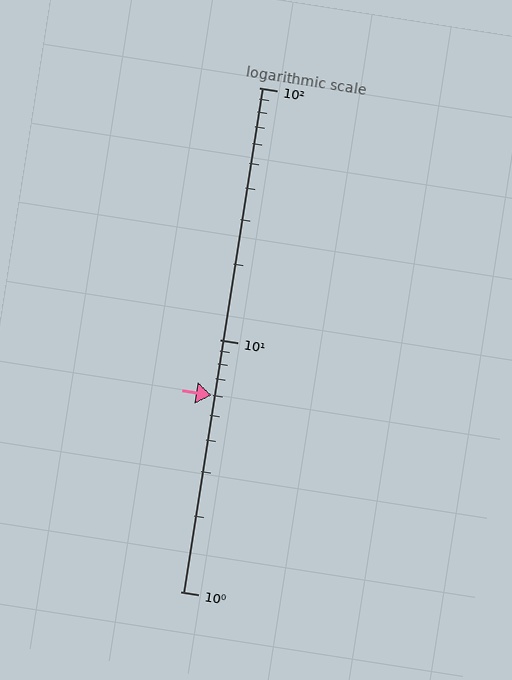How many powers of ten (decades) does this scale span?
The scale spans 2 decades, from 1 to 100.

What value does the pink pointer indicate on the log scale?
The pointer indicates approximately 6.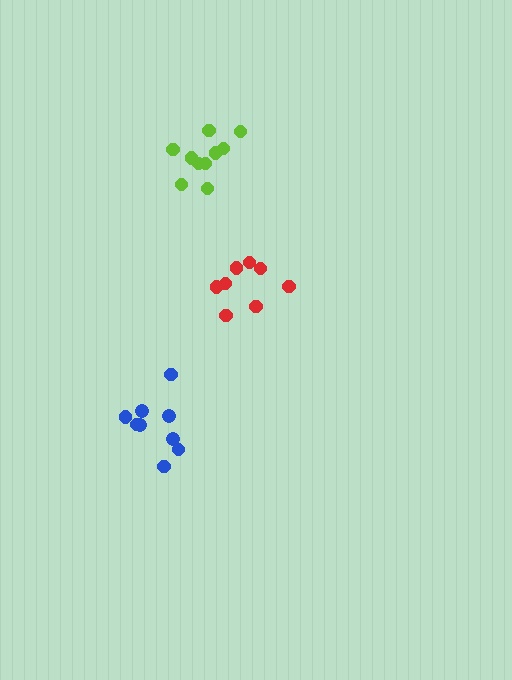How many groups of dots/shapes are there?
There are 3 groups.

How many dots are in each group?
Group 1: 8 dots, Group 2: 10 dots, Group 3: 9 dots (27 total).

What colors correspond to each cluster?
The clusters are colored: red, lime, blue.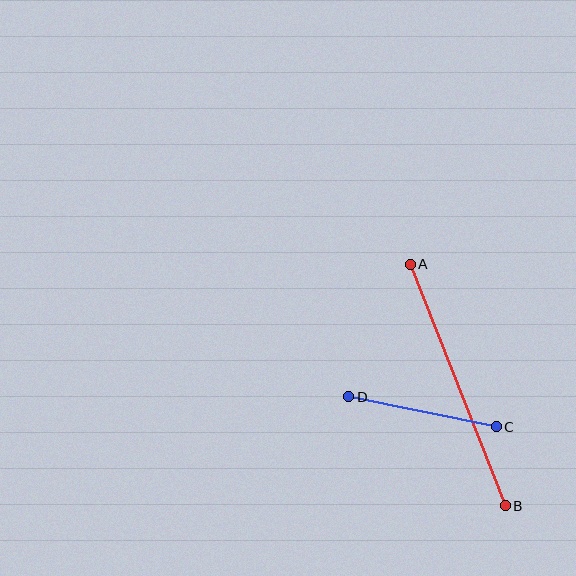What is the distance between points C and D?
The distance is approximately 150 pixels.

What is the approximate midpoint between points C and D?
The midpoint is at approximately (423, 412) pixels.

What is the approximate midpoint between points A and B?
The midpoint is at approximately (458, 385) pixels.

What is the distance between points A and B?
The distance is approximately 259 pixels.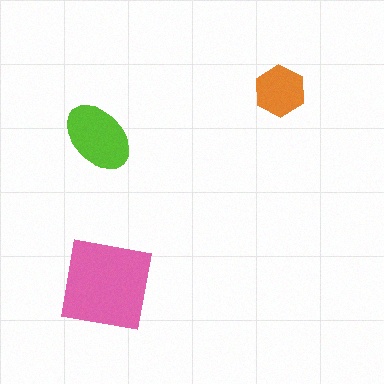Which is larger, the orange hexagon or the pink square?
The pink square.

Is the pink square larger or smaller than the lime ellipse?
Larger.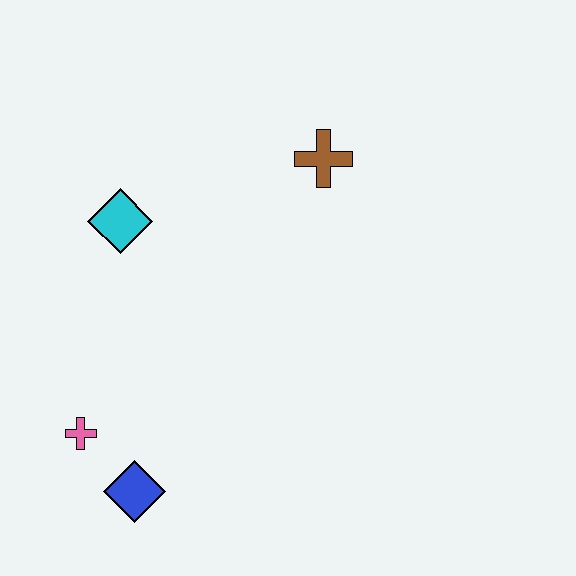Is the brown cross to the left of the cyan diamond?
No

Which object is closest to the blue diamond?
The pink cross is closest to the blue diamond.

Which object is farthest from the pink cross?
The brown cross is farthest from the pink cross.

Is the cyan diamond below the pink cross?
No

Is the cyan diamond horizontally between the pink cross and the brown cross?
Yes